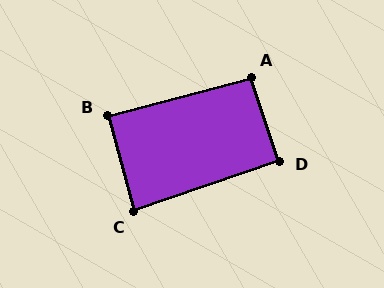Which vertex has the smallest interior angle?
C, at approximately 86 degrees.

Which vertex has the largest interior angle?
A, at approximately 94 degrees.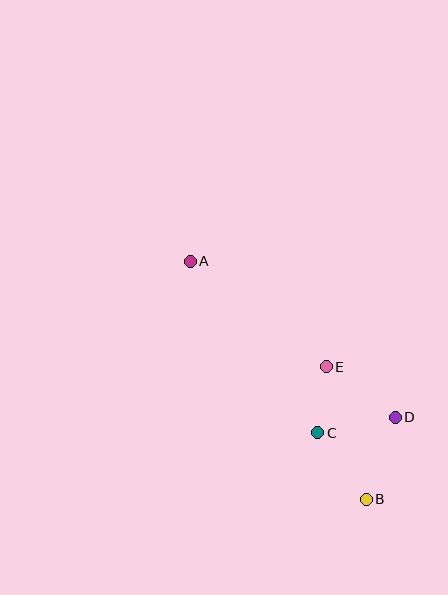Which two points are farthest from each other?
Points A and B are farthest from each other.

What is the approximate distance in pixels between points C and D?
The distance between C and D is approximately 79 pixels.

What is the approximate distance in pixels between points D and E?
The distance between D and E is approximately 86 pixels.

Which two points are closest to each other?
Points C and E are closest to each other.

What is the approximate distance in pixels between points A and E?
The distance between A and E is approximately 172 pixels.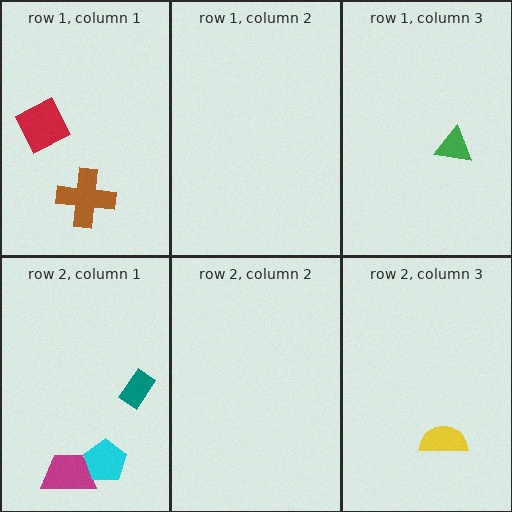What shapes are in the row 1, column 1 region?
The red diamond, the brown cross.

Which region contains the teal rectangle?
The row 2, column 1 region.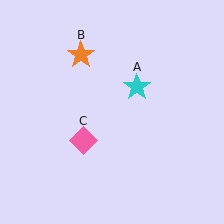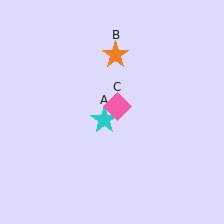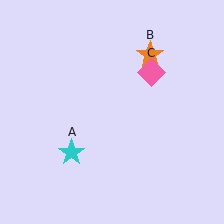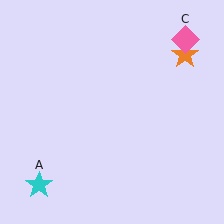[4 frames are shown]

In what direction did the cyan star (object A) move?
The cyan star (object A) moved down and to the left.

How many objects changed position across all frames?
3 objects changed position: cyan star (object A), orange star (object B), pink diamond (object C).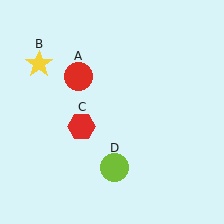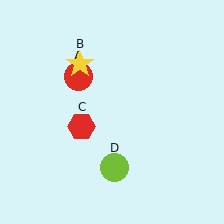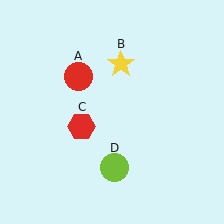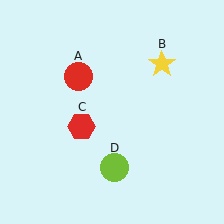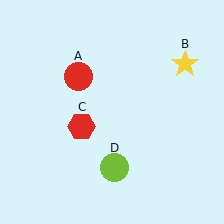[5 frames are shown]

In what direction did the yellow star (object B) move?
The yellow star (object B) moved right.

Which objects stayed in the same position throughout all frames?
Red circle (object A) and red hexagon (object C) and lime circle (object D) remained stationary.